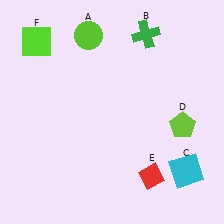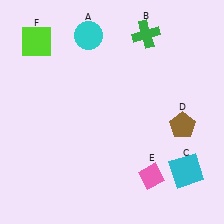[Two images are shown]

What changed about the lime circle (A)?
In Image 1, A is lime. In Image 2, it changed to cyan.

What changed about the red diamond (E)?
In Image 1, E is red. In Image 2, it changed to pink.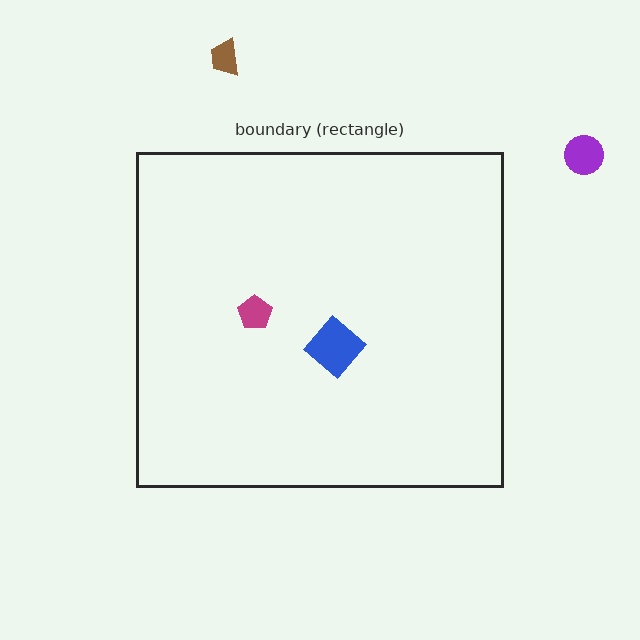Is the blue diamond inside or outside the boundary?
Inside.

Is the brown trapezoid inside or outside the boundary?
Outside.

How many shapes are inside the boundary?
2 inside, 2 outside.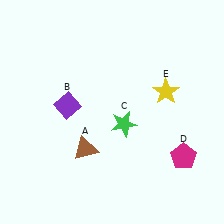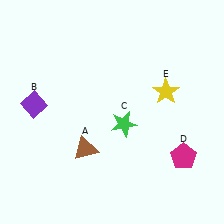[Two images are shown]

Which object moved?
The purple diamond (B) moved left.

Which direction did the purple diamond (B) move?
The purple diamond (B) moved left.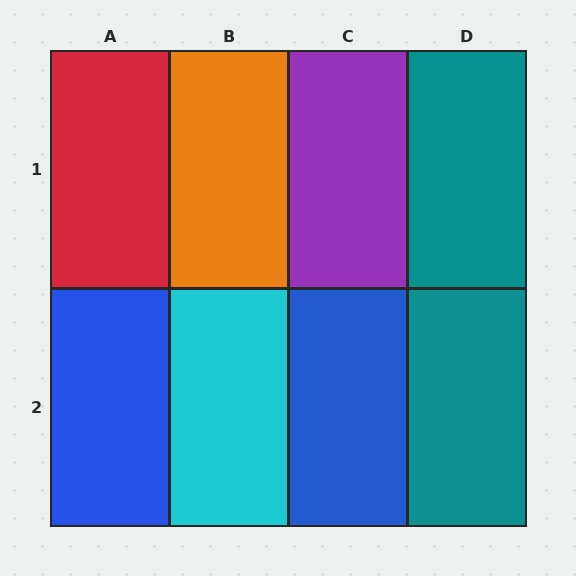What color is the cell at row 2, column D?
Teal.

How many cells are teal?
2 cells are teal.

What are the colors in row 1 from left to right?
Red, orange, purple, teal.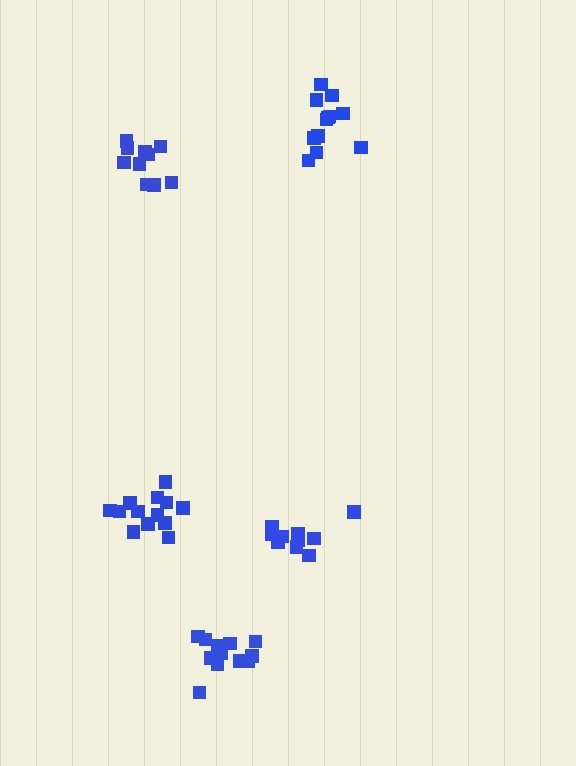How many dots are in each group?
Group 1: 10 dots, Group 2: 13 dots, Group 3: 10 dots, Group 4: 12 dots, Group 5: 12 dots (57 total).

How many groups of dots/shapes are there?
There are 5 groups.